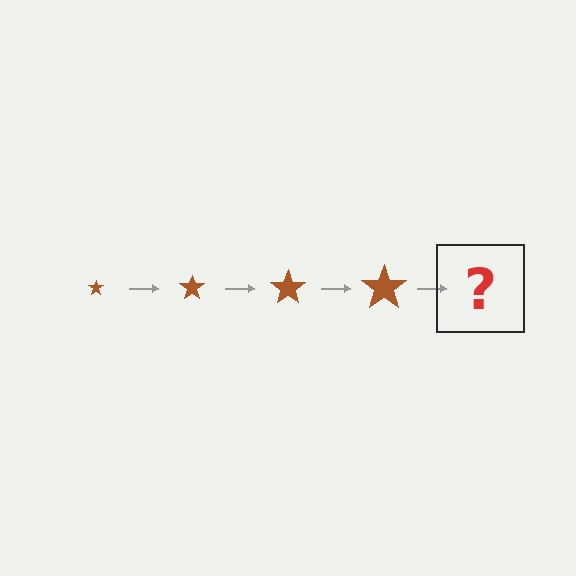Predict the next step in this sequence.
The next step is a brown star, larger than the previous one.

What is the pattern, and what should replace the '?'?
The pattern is that the star gets progressively larger each step. The '?' should be a brown star, larger than the previous one.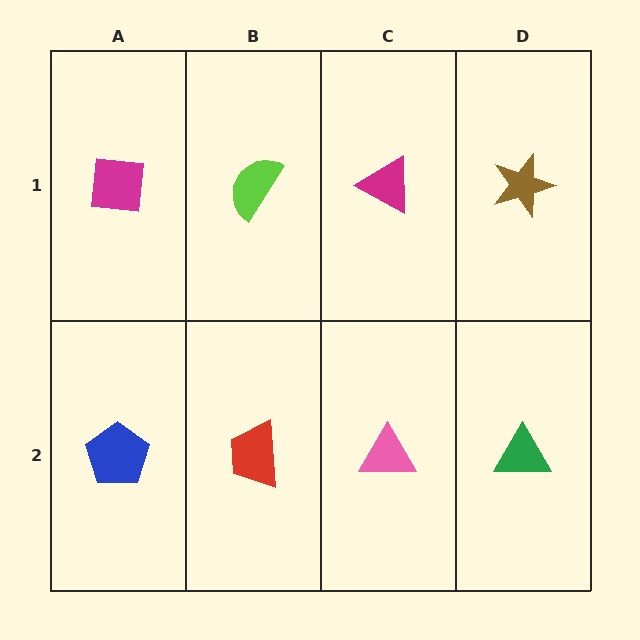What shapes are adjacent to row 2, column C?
A magenta triangle (row 1, column C), a red trapezoid (row 2, column B), a green triangle (row 2, column D).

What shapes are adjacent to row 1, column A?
A blue pentagon (row 2, column A), a lime semicircle (row 1, column B).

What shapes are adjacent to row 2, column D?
A brown star (row 1, column D), a pink triangle (row 2, column C).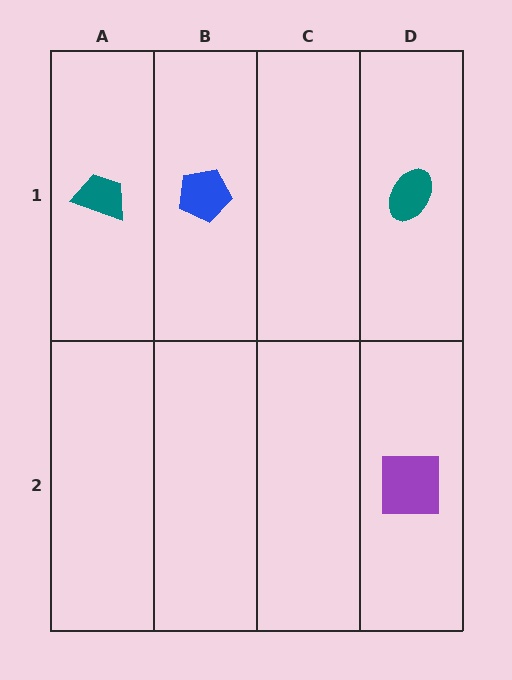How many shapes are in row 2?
1 shape.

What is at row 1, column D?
A teal ellipse.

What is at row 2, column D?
A purple square.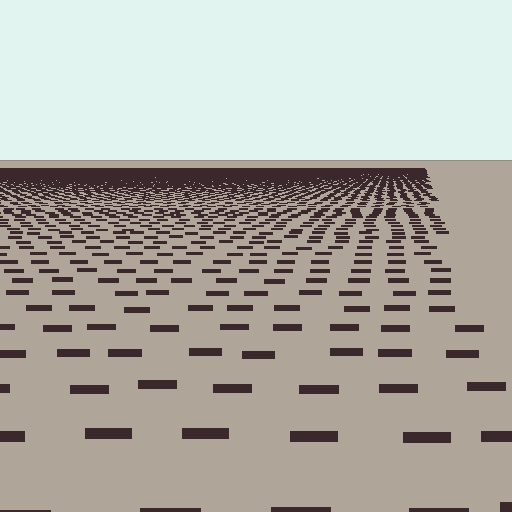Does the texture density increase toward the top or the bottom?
Density increases toward the top.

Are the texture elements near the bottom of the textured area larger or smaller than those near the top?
Larger. Near the bottom, elements are closer to the viewer and appear at a bigger on-screen size.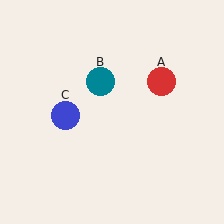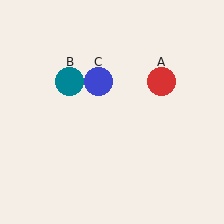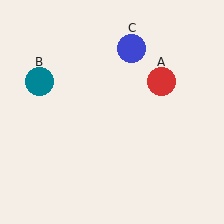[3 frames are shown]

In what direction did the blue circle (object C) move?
The blue circle (object C) moved up and to the right.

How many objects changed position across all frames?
2 objects changed position: teal circle (object B), blue circle (object C).